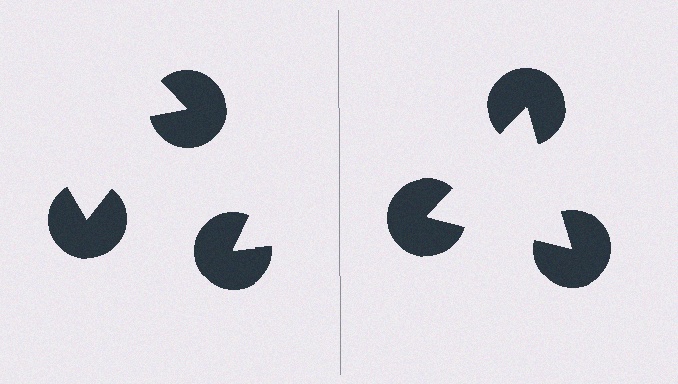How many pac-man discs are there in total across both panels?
6 — 3 on each side.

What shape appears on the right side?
An illusory triangle.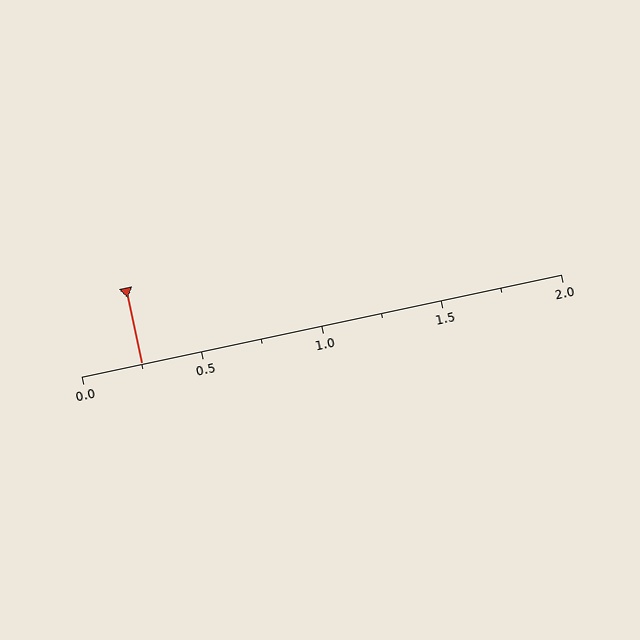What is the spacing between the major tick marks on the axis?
The major ticks are spaced 0.5 apart.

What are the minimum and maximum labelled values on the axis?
The axis runs from 0.0 to 2.0.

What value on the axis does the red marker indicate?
The marker indicates approximately 0.25.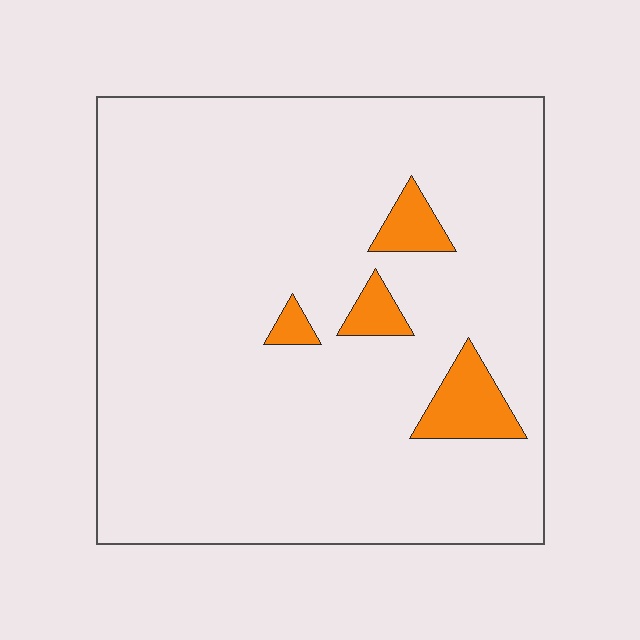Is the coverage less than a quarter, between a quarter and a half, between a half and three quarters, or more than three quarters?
Less than a quarter.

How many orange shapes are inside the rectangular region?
4.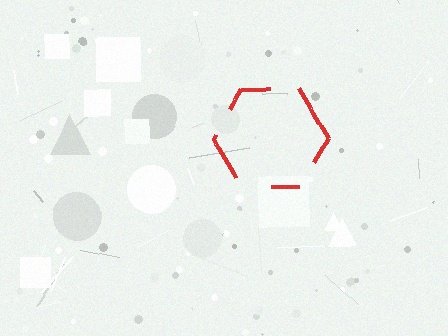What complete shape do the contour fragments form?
The contour fragments form a hexagon.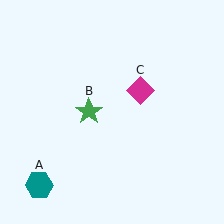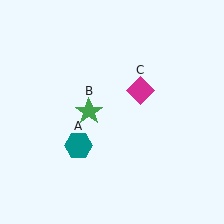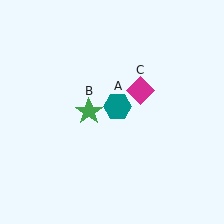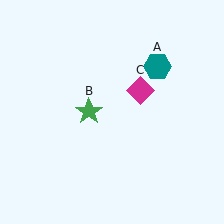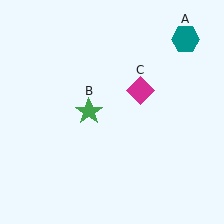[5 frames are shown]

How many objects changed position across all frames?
1 object changed position: teal hexagon (object A).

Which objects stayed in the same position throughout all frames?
Green star (object B) and magenta diamond (object C) remained stationary.